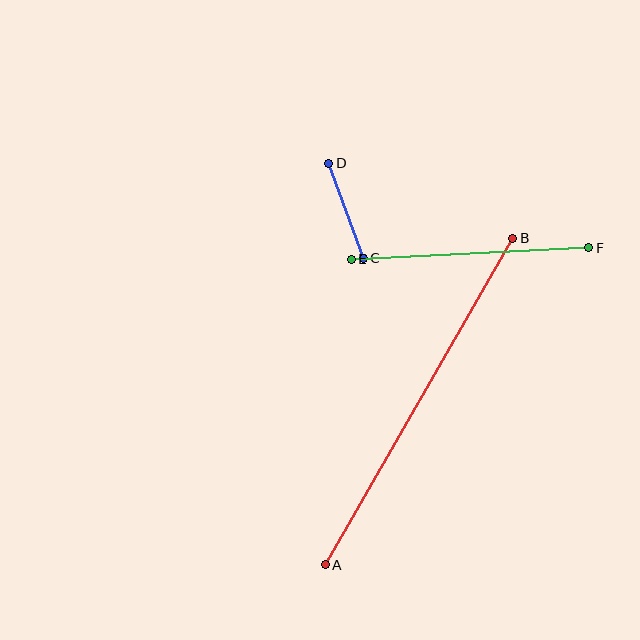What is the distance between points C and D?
The distance is approximately 101 pixels.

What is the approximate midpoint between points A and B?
The midpoint is at approximately (419, 402) pixels.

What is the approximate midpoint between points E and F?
The midpoint is at approximately (470, 253) pixels.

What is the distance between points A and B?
The distance is approximately 377 pixels.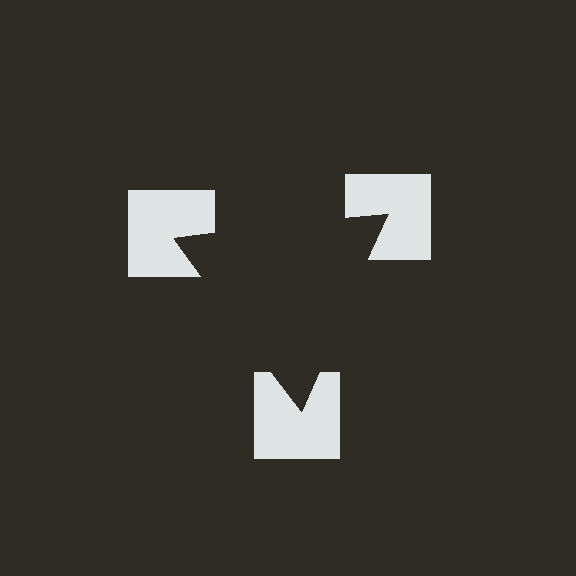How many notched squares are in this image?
There are 3 — one at each vertex of the illusory triangle.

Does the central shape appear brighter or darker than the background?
It typically appears slightly darker than the background, even though no actual brightness change is drawn.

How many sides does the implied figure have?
3 sides.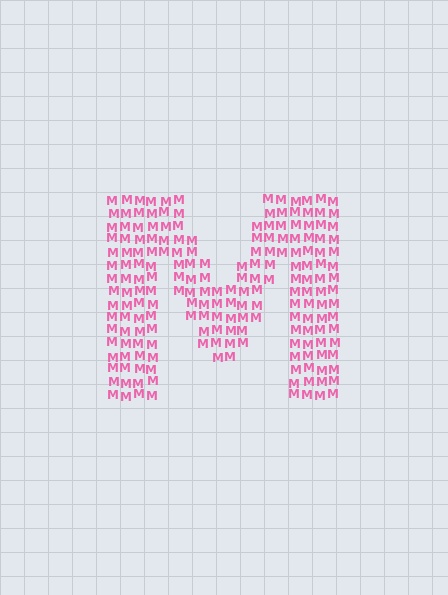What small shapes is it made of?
It is made of small letter M's.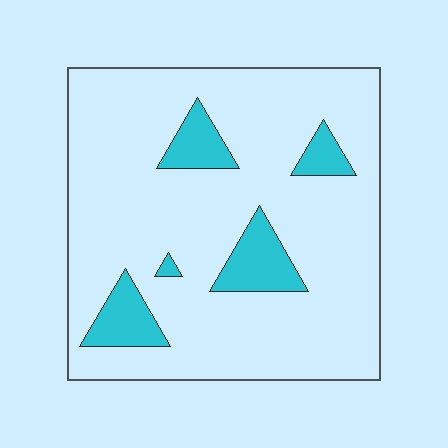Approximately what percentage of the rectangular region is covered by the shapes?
Approximately 15%.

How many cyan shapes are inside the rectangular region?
5.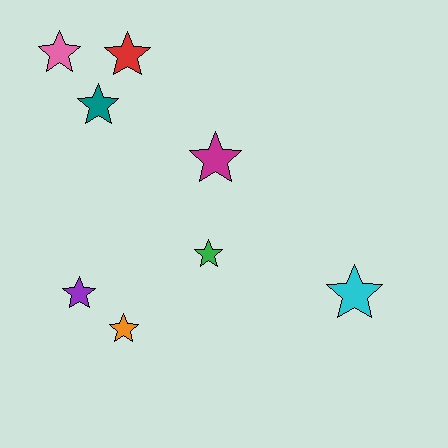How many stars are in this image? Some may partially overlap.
There are 8 stars.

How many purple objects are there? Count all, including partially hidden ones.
There is 1 purple object.